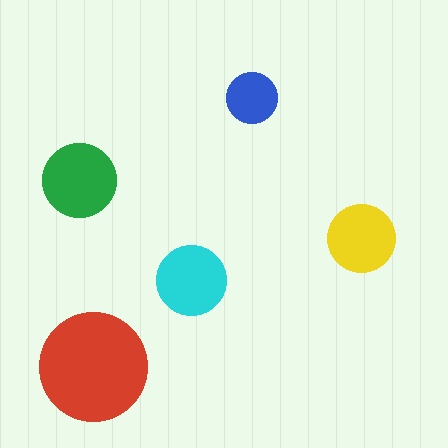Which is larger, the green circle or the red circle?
The red one.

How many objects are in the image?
There are 5 objects in the image.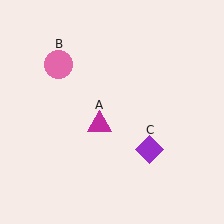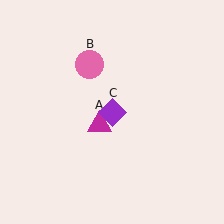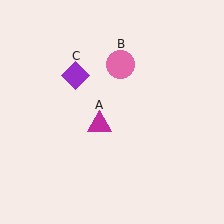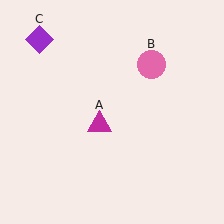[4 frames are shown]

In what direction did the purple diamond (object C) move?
The purple diamond (object C) moved up and to the left.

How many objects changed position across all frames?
2 objects changed position: pink circle (object B), purple diamond (object C).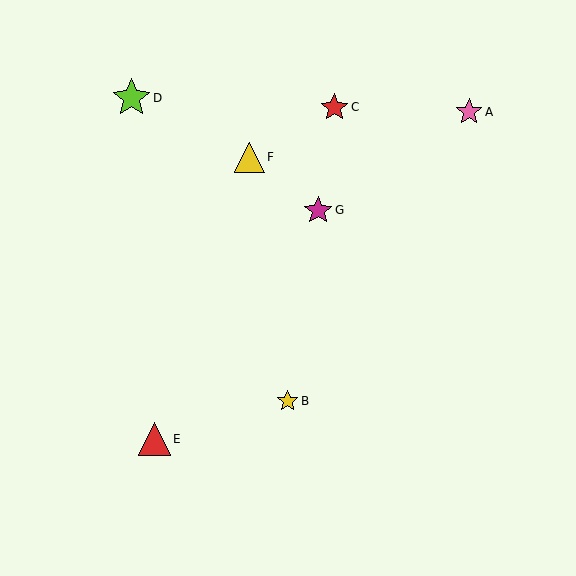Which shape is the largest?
The lime star (labeled D) is the largest.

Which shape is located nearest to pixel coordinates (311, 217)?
The magenta star (labeled G) at (318, 210) is nearest to that location.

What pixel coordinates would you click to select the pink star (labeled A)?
Click at (469, 112) to select the pink star A.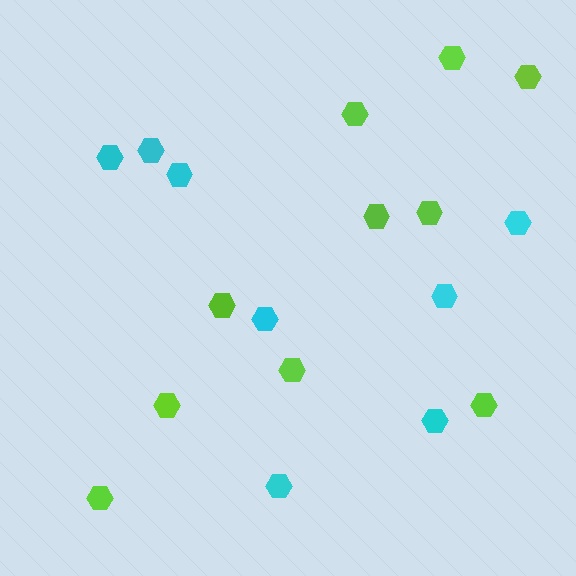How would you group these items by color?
There are 2 groups: one group of cyan hexagons (8) and one group of lime hexagons (10).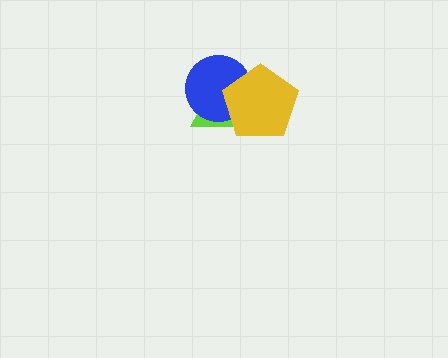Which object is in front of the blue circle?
The yellow pentagon is in front of the blue circle.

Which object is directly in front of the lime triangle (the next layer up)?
The blue circle is directly in front of the lime triangle.